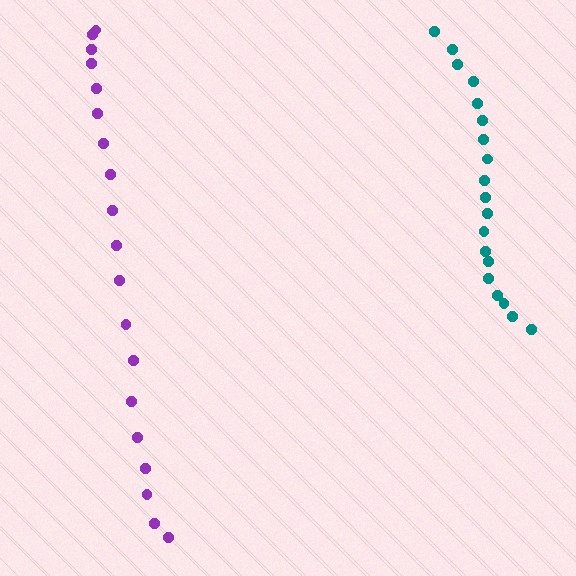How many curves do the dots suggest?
There are 2 distinct paths.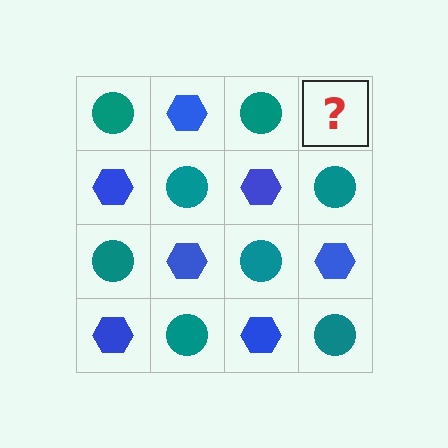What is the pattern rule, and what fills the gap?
The rule is that it alternates teal circle and blue hexagon in a checkerboard pattern. The gap should be filled with a blue hexagon.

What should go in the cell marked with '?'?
The missing cell should contain a blue hexagon.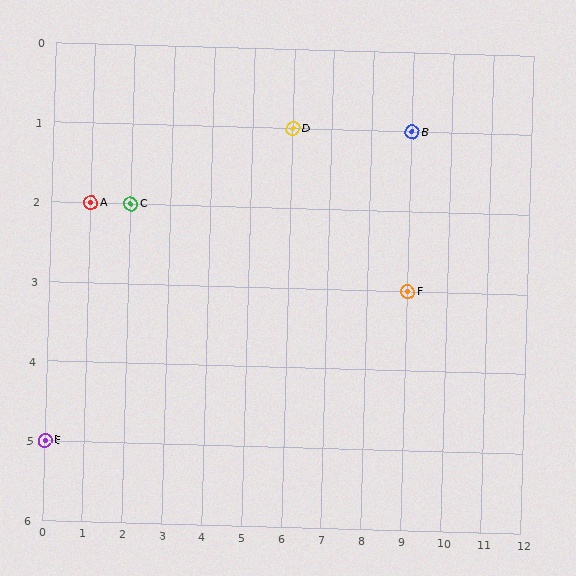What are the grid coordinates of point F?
Point F is at grid coordinates (9, 3).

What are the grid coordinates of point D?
Point D is at grid coordinates (6, 1).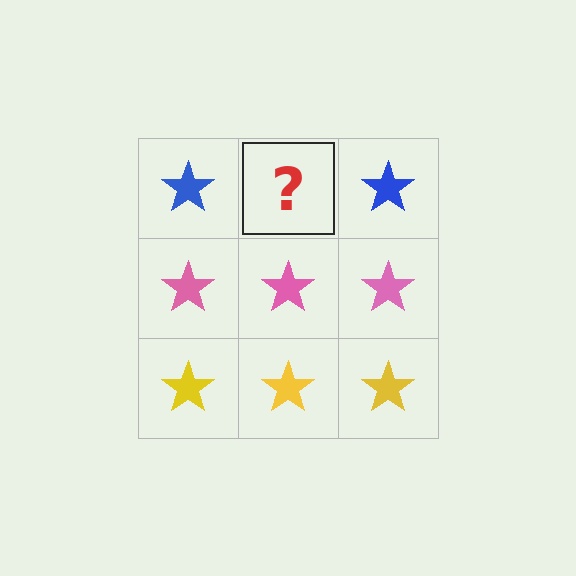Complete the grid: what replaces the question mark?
The question mark should be replaced with a blue star.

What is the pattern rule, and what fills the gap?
The rule is that each row has a consistent color. The gap should be filled with a blue star.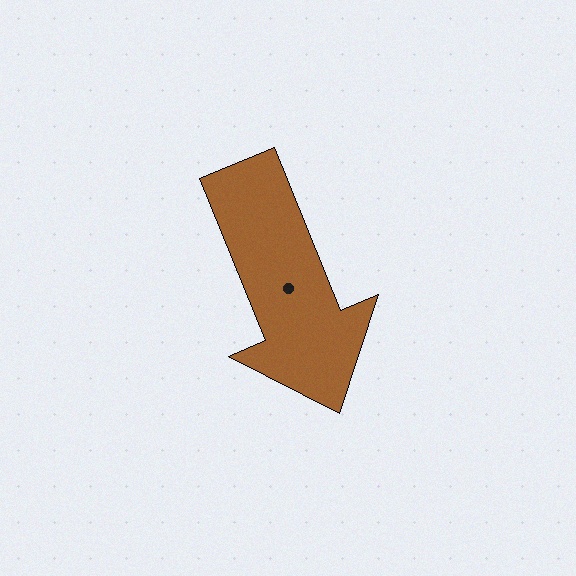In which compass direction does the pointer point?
South.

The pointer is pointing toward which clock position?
Roughly 5 o'clock.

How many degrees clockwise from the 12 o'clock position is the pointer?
Approximately 158 degrees.